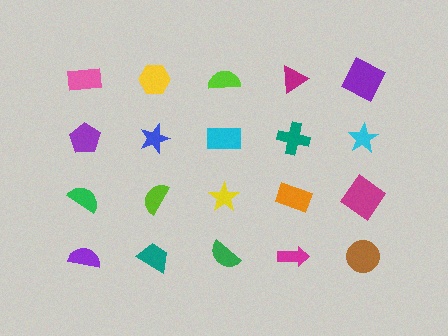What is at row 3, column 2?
A lime semicircle.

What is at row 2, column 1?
A purple pentagon.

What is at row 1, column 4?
A magenta triangle.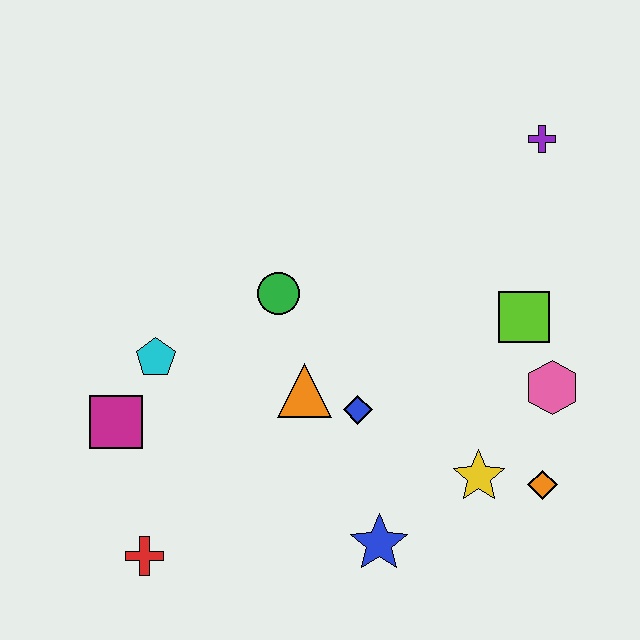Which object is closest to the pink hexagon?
The lime square is closest to the pink hexagon.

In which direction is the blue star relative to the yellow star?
The blue star is to the left of the yellow star.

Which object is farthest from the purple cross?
The red cross is farthest from the purple cross.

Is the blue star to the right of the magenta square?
Yes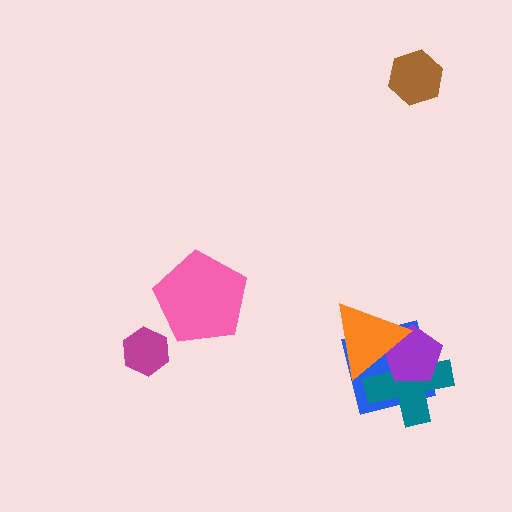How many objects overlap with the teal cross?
3 objects overlap with the teal cross.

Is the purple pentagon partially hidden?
Yes, it is partially covered by another shape.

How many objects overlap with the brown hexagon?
0 objects overlap with the brown hexagon.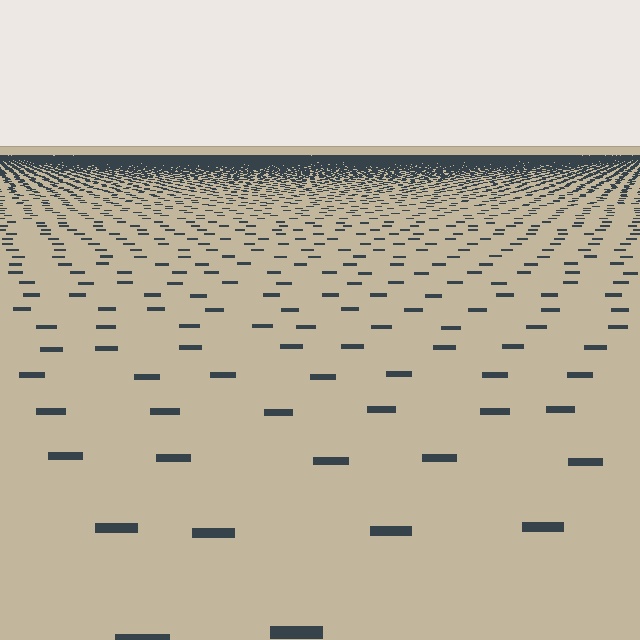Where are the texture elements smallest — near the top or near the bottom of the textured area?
Near the top.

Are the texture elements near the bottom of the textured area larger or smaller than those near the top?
Larger. Near the bottom, elements are closer to the viewer and appear at a bigger on-screen size.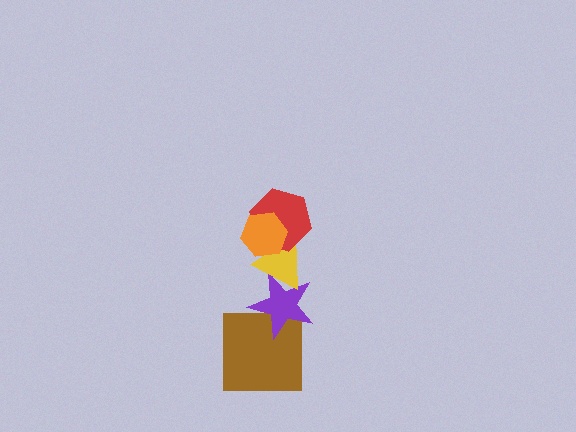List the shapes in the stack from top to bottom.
From top to bottom: the orange hexagon, the red hexagon, the yellow triangle, the purple star, the brown square.